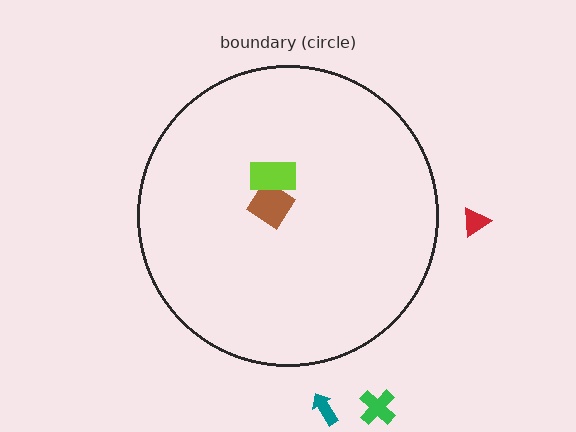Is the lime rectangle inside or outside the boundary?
Inside.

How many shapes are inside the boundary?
2 inside, 3 outside.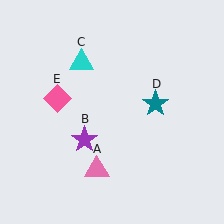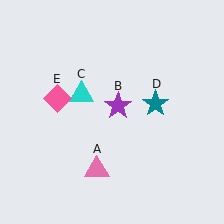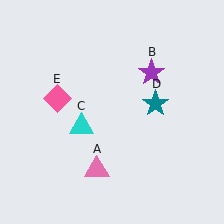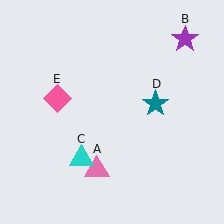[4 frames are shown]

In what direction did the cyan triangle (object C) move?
The cyan triangle (object C) moved down.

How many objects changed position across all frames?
2 objects changed position: purple star (object B), cyan triangle (object C).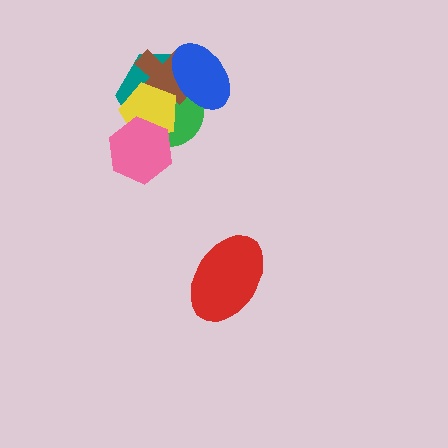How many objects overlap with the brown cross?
4 objects overlap with the brown cross.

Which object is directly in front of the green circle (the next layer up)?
The brown cross is directly in front of the green circle.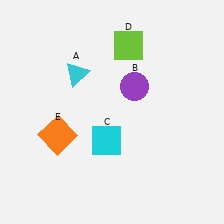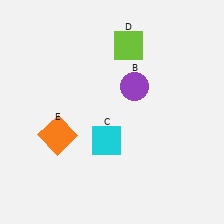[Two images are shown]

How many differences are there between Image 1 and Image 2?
There is 1 difference between the two images.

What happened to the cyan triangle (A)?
The cyan triangle (A) was removed in Image 2. It was in the top-left area of Image 1.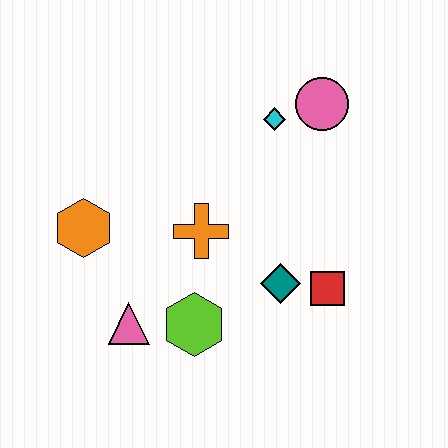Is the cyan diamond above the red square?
Yes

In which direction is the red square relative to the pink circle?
The red square is below the pink circle.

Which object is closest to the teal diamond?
The red square is closest to the teal diamond.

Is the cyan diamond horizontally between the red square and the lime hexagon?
Yes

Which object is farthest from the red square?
The orange hexagon is farthest from the red square.